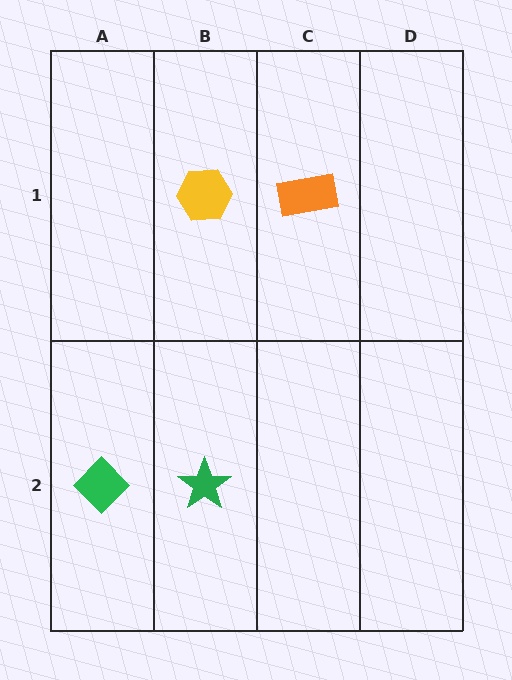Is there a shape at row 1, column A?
No, that cell is empty.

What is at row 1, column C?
An orange rectangle.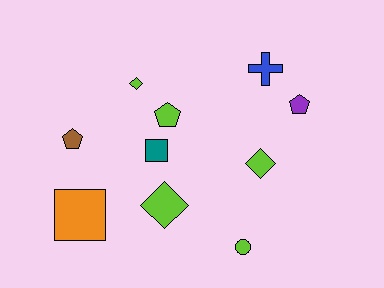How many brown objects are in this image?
There is 1 brown object.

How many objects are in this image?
There are 10 objects.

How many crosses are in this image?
There is 1 cross.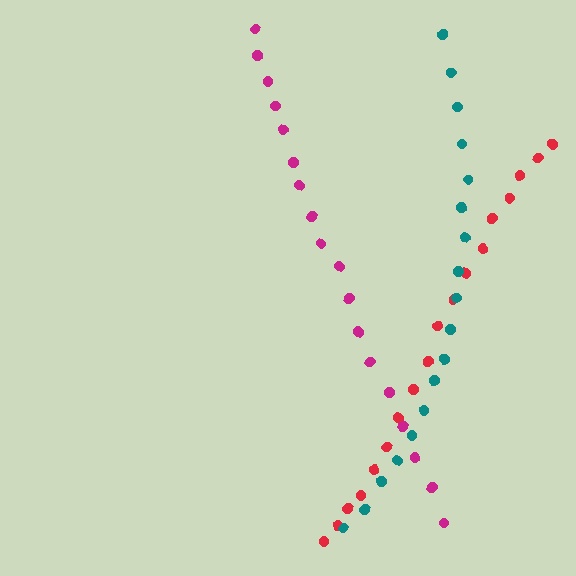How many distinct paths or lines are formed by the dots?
There are 3 distinct paths.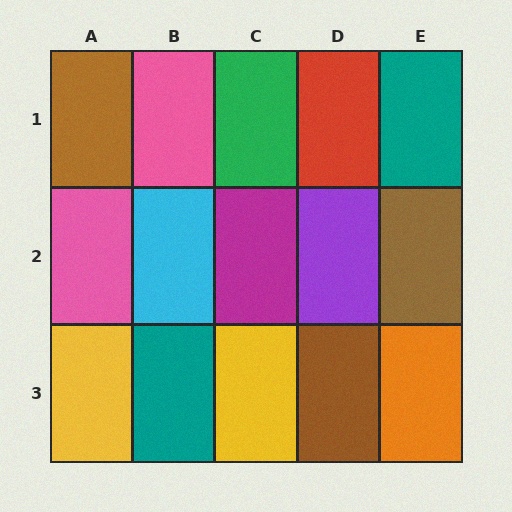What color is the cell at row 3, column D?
Brown.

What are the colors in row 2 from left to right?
Pink, cyan, magenta, purple, brown.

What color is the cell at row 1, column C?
Green.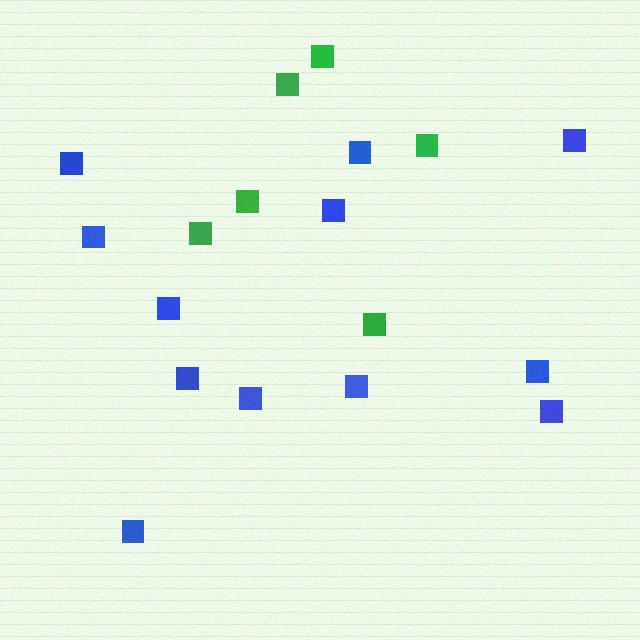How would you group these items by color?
There are 2 groups: one group of green squares (6) and one group of blue squares (12).